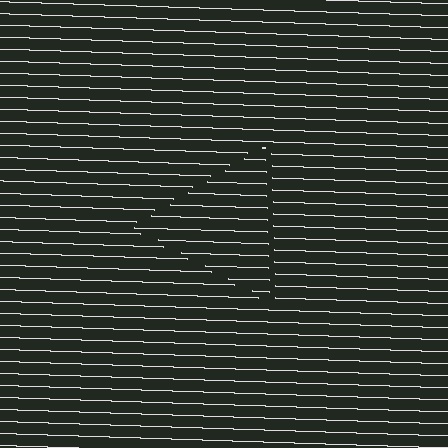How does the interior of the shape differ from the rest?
The interior of the shape contains the same grating, shifted by half a period — the contour is defined by the phase discontinuity where line-ends from the inner and outer gratings abut.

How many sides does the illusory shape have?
3 sides — the line-ends trace a triangle.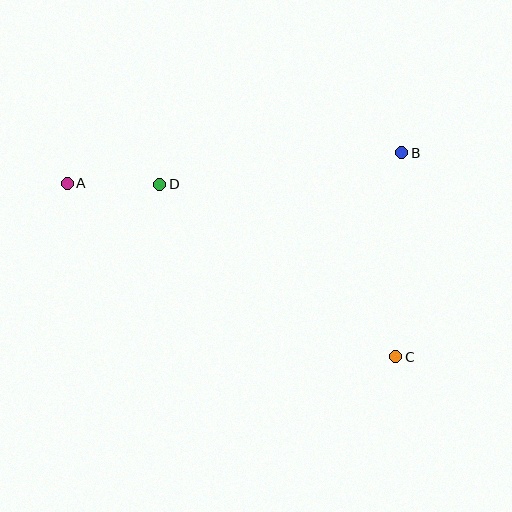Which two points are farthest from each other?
Points A and C are farthest from each other.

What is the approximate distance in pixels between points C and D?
The distance between C and D is approximately 292 pixels.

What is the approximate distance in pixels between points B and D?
The distance between B and D is approximately 244 pixels.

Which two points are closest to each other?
Points A and D are closest to each other.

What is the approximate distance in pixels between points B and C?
The distance between B and C is approximately 204 pixels.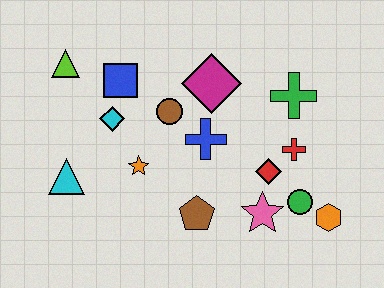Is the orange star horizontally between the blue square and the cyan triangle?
No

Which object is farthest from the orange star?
The orange hexagon is farthest from the orange star.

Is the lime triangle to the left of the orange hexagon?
Yes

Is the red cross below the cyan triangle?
No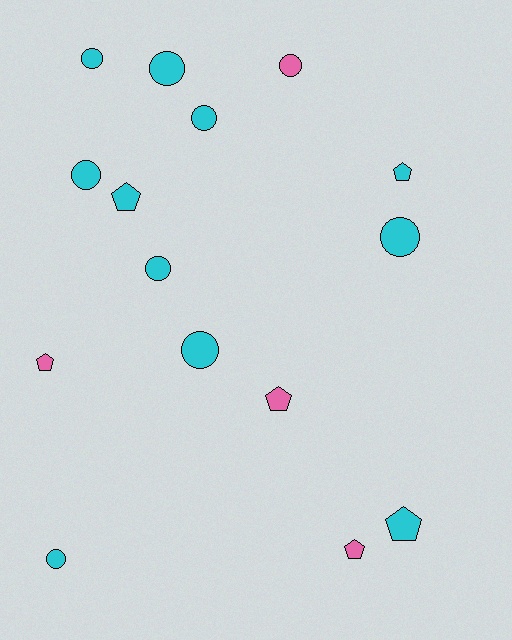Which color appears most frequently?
Cyan, with 11 objects.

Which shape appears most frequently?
Circle, with 9 objects.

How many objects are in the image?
There are 15 objects.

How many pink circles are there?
There is 1 pink circle.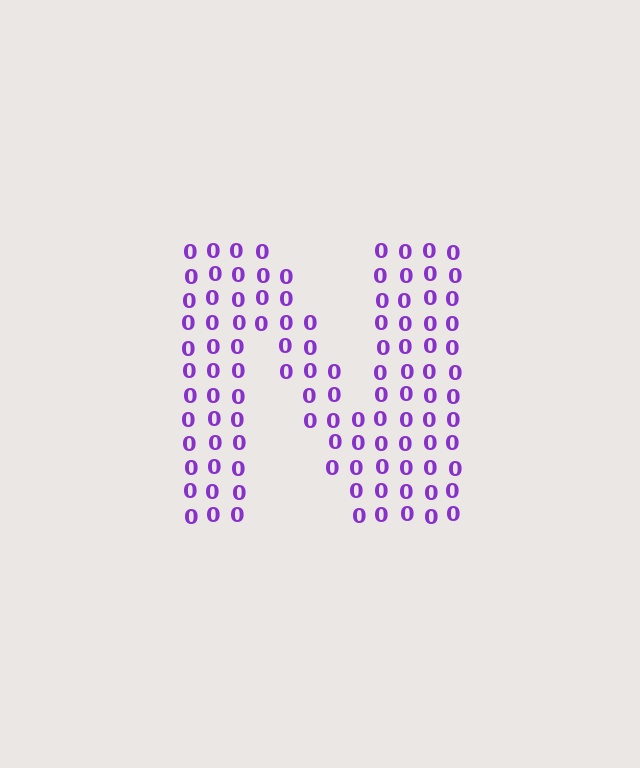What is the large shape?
The large shape is the letter N.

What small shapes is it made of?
It is made of small digit 0's.